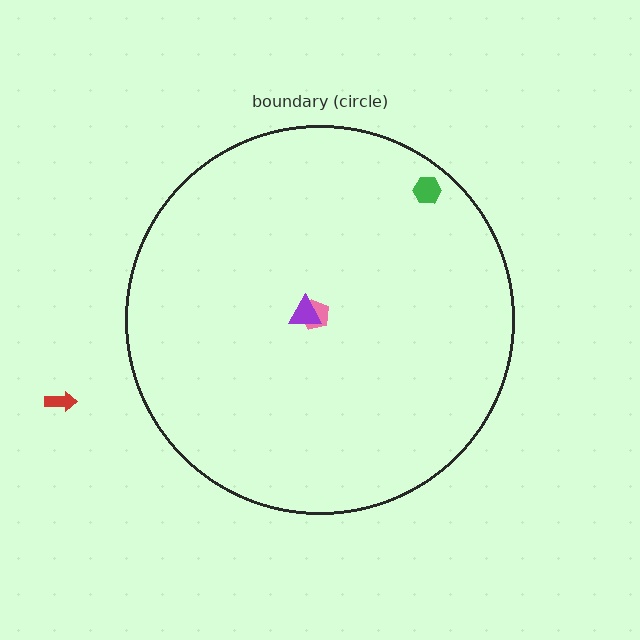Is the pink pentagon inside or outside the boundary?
Inside.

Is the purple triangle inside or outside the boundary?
Inside.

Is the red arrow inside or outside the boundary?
Outside.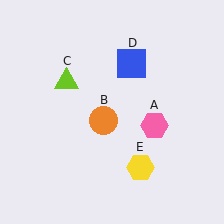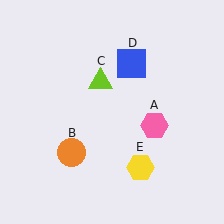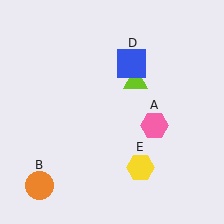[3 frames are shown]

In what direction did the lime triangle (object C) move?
The lime triangle (object C) moved right.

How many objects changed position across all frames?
2 objects changed position: orange circle (object B), lime triangle (object C).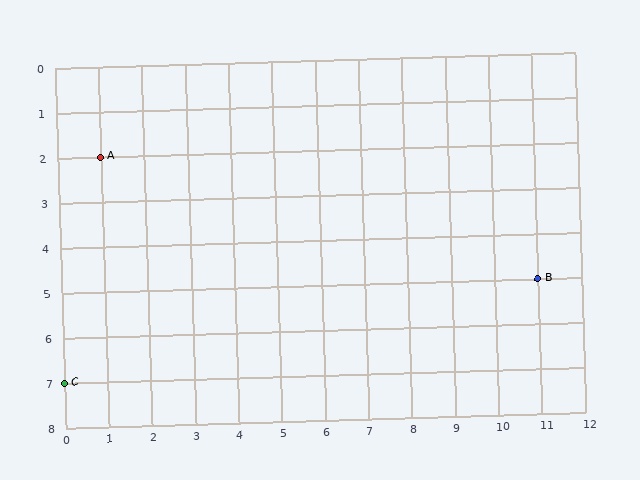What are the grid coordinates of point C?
Point C is at grid coordinates (0, 7).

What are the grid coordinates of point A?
Point A is at grid coordinates (1, 2).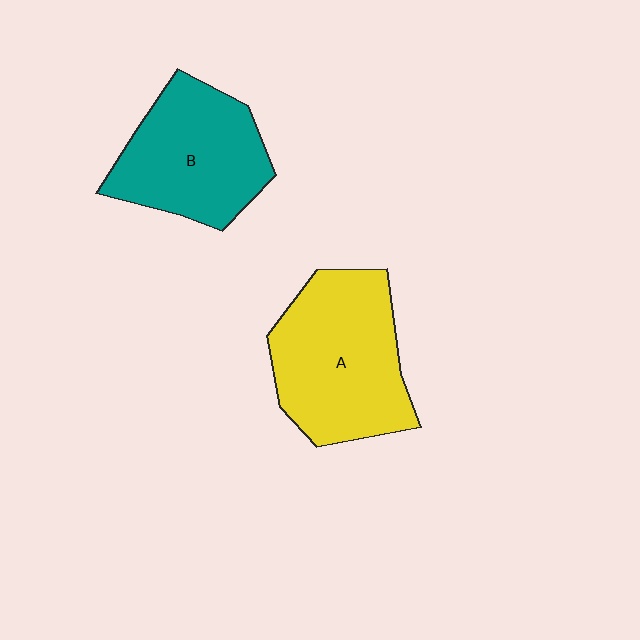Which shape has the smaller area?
Shape B (teal).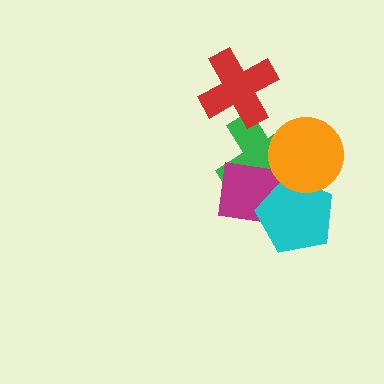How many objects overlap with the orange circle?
3 objects overlap with the orange circle.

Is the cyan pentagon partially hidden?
Yes, it is partially covered by another shape.